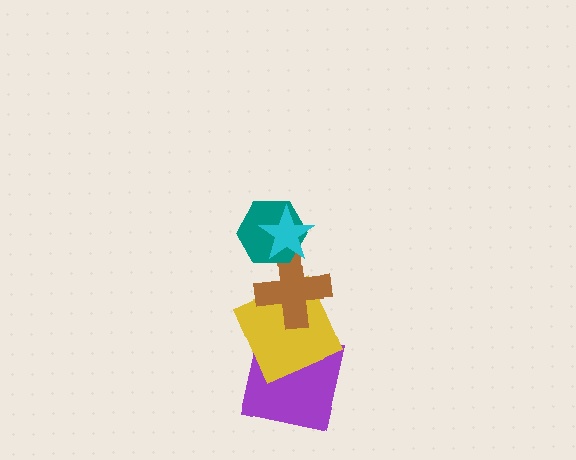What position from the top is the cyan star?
The cyan star is 1st from the top.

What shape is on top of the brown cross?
The teal hexagon is on top of the brown cross.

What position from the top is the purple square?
The purple square is 5th from the top.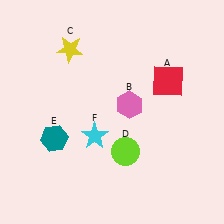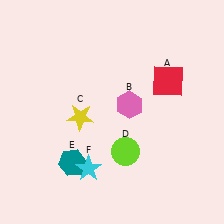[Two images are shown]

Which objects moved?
The objects that moved are: the yellow star (C), the teal hexagon (E), the cyan star (F).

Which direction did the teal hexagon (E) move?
The teal hexagon (E) moved down.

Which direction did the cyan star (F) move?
The cyan star (F) moved down.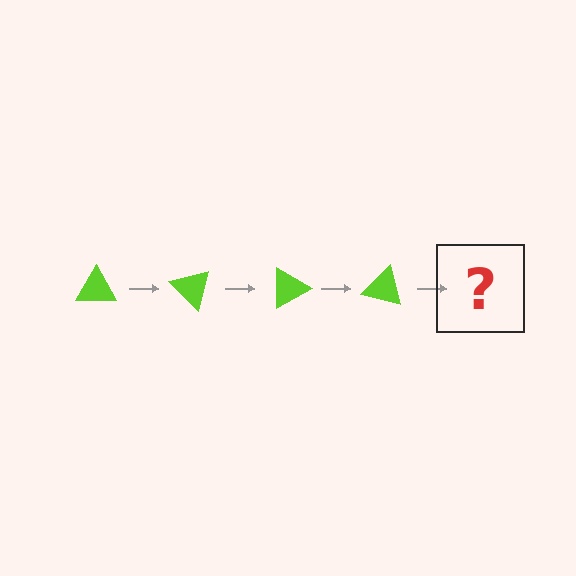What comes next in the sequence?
The next element should be a lime triangle rotated 180 degrees.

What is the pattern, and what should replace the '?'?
The pattern is that the triangle rotates 45 degrees each step. The '?' should be a lime triangle rotated 180 degrees.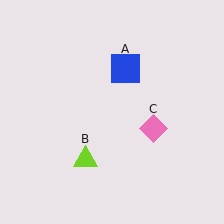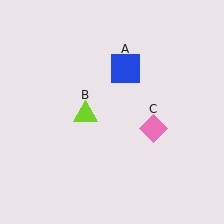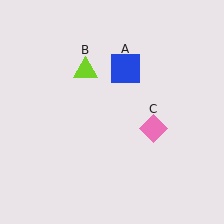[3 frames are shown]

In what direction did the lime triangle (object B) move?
The lime triangle (object B) moved up.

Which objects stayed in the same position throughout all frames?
Blue square (object A) and pink diamond (object C) remained stationary.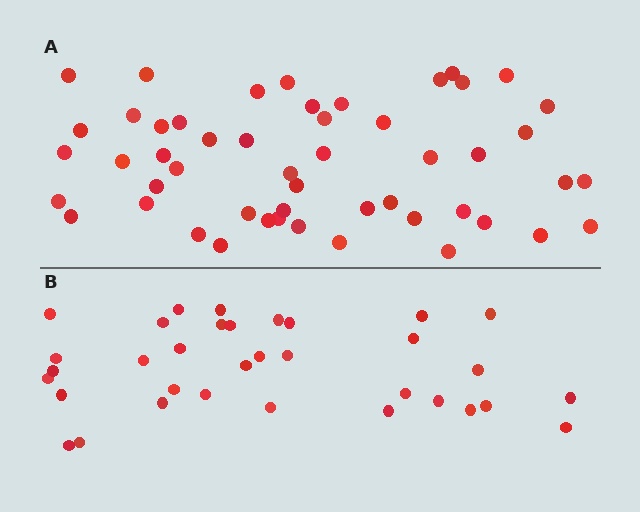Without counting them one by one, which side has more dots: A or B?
Region A (the top region) has more dots.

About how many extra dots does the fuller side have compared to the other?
Region A has approximately 15 more dots than region B.